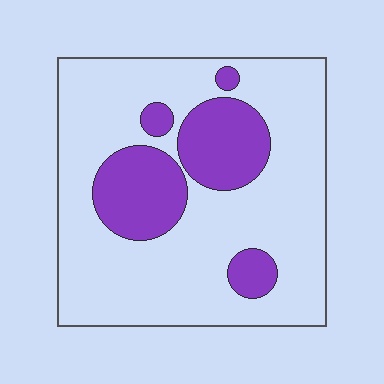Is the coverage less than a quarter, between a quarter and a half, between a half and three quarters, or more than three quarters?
Less than a quarter.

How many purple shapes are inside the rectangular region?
5.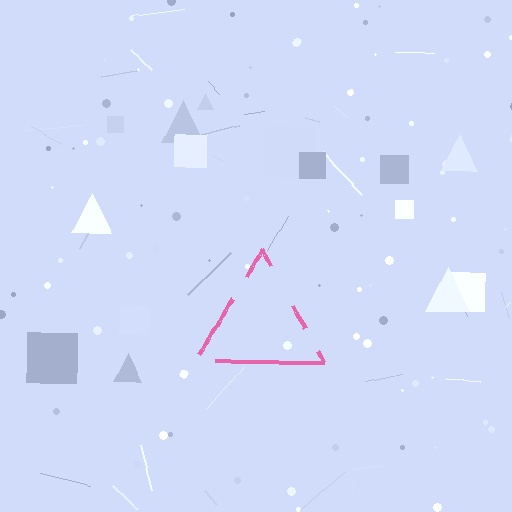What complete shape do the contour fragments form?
The contour fragments form a triangle.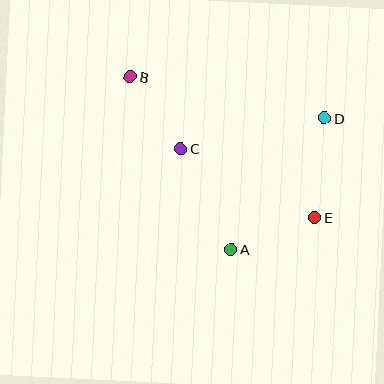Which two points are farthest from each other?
Points B and E are farthest from each other.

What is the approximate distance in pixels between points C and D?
The distance between C and D is approximately 147 pixels.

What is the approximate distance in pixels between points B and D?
The distance between B and D is approximately 199 pixels.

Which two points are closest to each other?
Points B and C are closest to each other.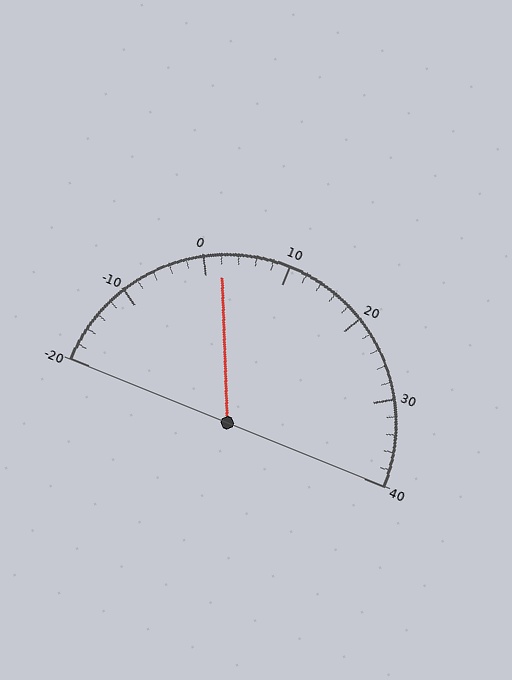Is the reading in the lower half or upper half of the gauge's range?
The reading is in the lower half of the range (-20 to 40).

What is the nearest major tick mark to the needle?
The nearest major tick mark is 0.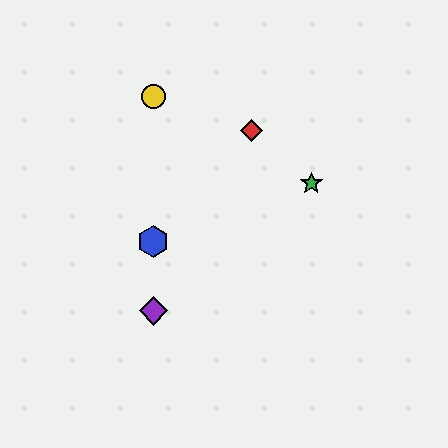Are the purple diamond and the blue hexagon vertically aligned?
Yes, both are at x≈153.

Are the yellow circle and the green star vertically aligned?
No, the yellow circle is at x≈153 and the green star is at x≈311.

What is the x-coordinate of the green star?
The green star is at x≈311.